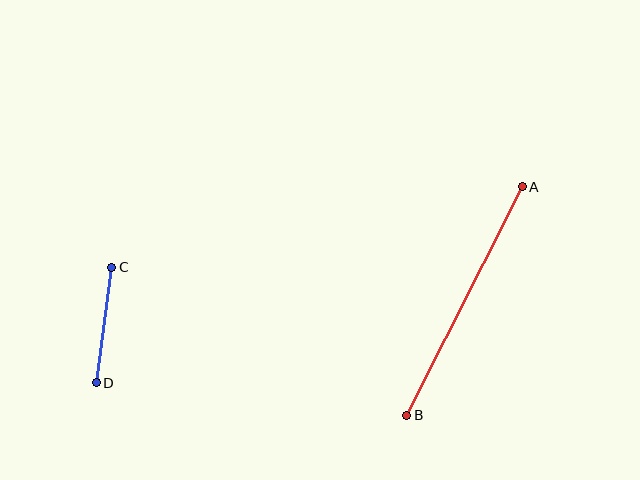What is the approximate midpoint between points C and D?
The midpoint is at approximately (104, 325) pixels.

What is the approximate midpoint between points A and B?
The midpoint is at approximately (464, 301) pixels.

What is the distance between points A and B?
The distance is approximately 256 pixels.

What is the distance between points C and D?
The distance is approximately 116 pixels.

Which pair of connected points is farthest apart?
Points A and B are farthest apart.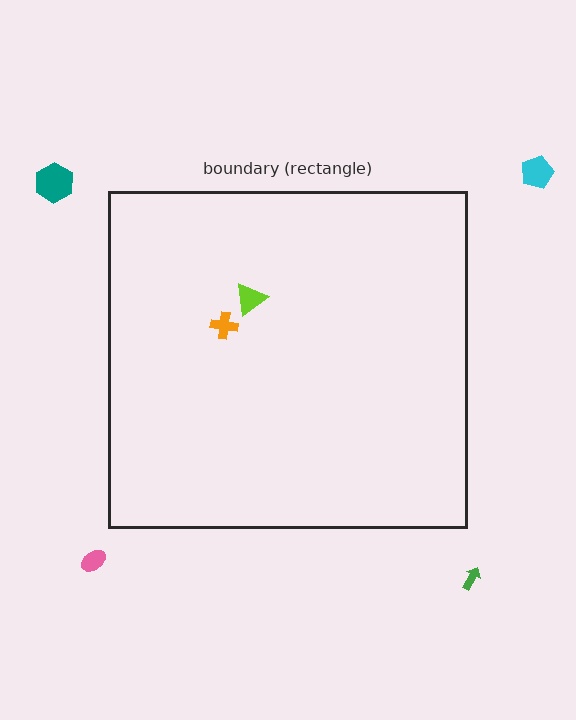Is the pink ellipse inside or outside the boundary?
Outside.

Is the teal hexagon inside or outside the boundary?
Outside.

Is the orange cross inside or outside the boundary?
Inside.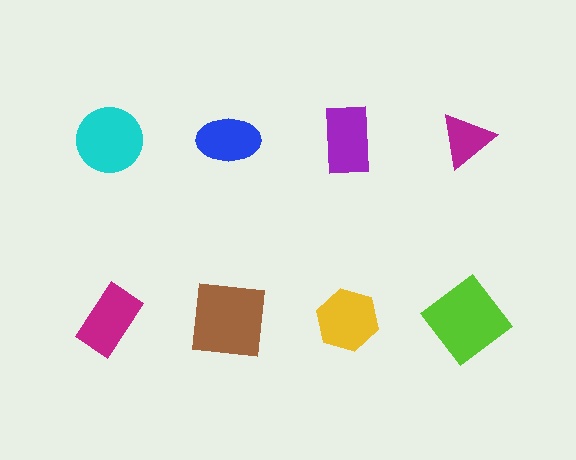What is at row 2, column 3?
A yellow hexagon.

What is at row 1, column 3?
A purple rectangle.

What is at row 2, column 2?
A brown square.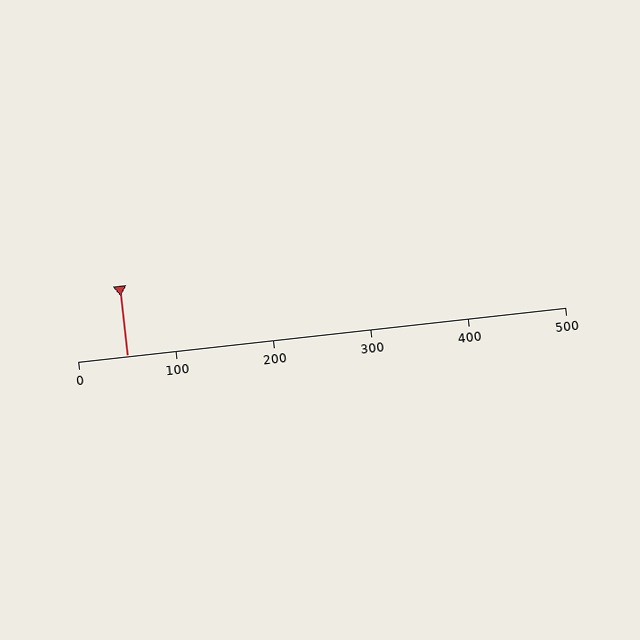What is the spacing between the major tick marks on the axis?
The major ticks are spaced 100 apart.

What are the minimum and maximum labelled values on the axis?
The axis runs from 0 to 500.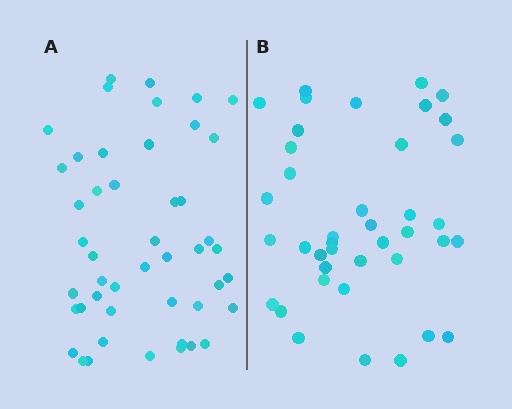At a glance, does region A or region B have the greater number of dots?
Region A (the left region) has more dots.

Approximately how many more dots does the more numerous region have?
Region A has roughly 8 or so more dots than region B.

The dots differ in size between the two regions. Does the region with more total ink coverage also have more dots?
No. Region B has more total ink coverage because its dots are larger, but region A actually contains more individual dots. Total area can be misleading — the number of items is what matters here.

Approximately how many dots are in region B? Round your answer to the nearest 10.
About 40 dots.